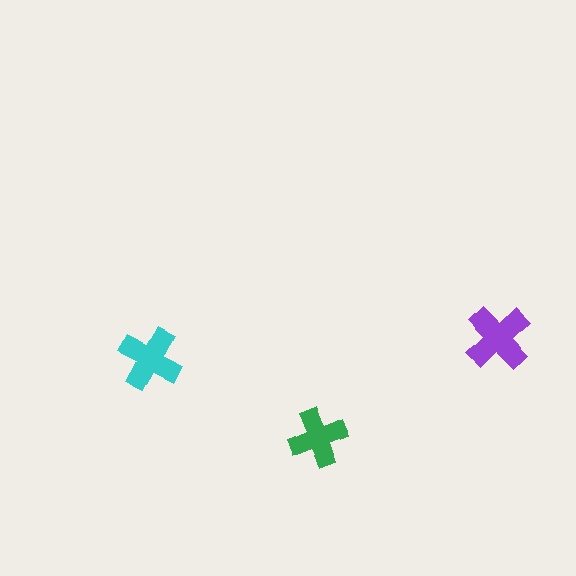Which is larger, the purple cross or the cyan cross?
The purple one.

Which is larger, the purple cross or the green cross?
The purple one.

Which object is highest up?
The purple cross is topmost.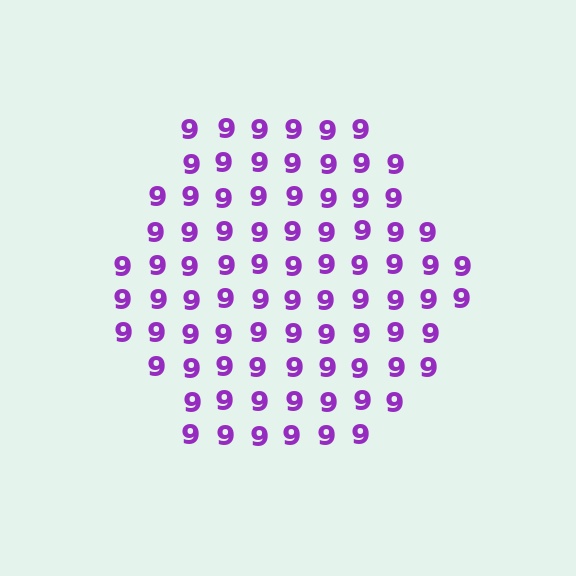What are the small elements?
The small elements are digit 9's.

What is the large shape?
The large shape is a hexagon.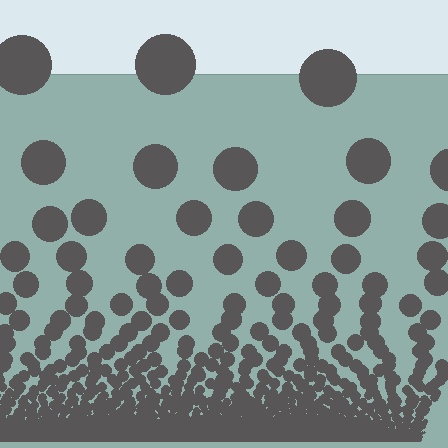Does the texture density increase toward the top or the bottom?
Density increases toward the bottom.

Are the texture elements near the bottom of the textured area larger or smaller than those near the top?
Smaller. The gradient is inverted — elements near the bottom are smaller and denser.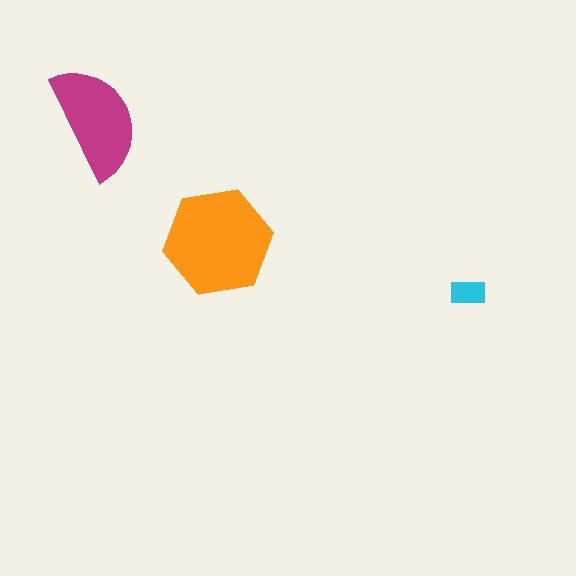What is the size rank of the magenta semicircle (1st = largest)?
2nd.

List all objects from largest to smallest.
The orange hexagon, the magenta semicircle, the cyan rectangle.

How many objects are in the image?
There are 3 objects in the image.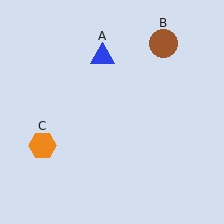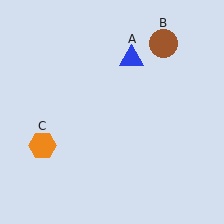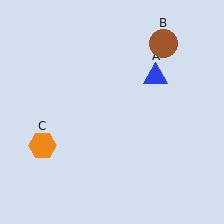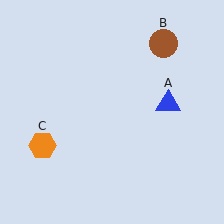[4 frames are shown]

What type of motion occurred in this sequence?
The blue triangle (object A) rotated clockwise around the center of the scene.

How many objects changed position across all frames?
1 object changed position: blue triangle (object A).